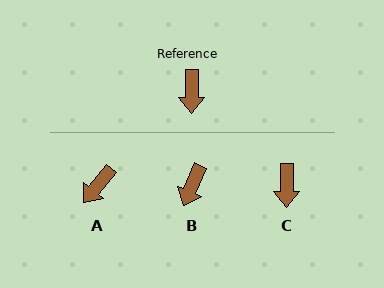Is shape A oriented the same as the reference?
No, it is off by about 39 degrees.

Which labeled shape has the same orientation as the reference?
C.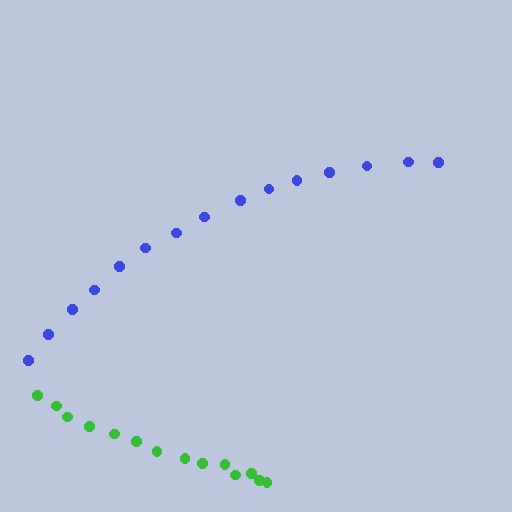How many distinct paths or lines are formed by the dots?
There are 2 distinct paths.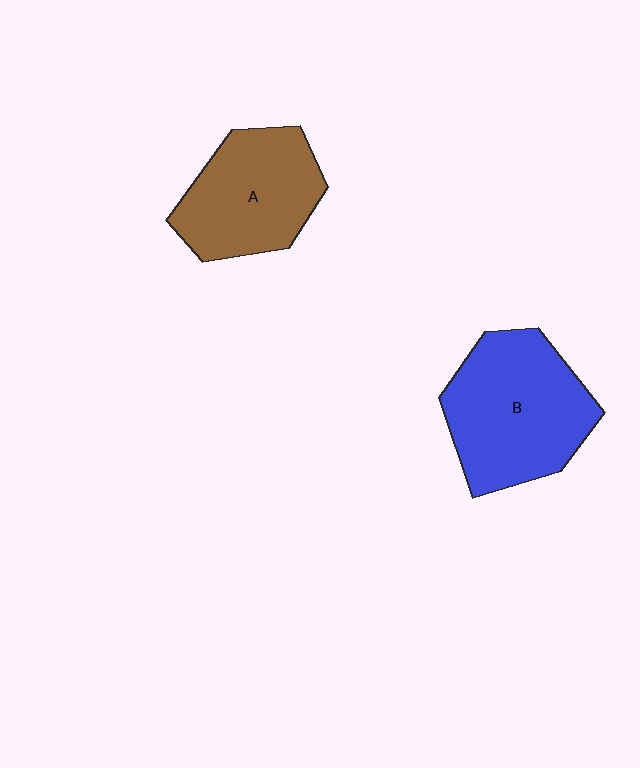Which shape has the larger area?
Shape B (blue).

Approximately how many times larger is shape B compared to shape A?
Approximately 1.2 times.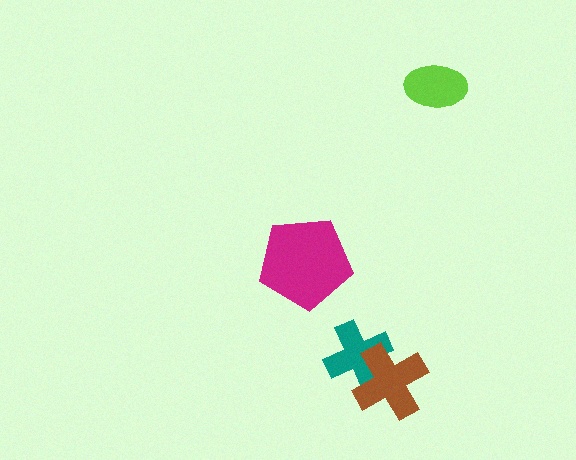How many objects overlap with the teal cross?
1 object overlaps with the teal cross.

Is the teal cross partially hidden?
Yes, it is partially covered by another shape.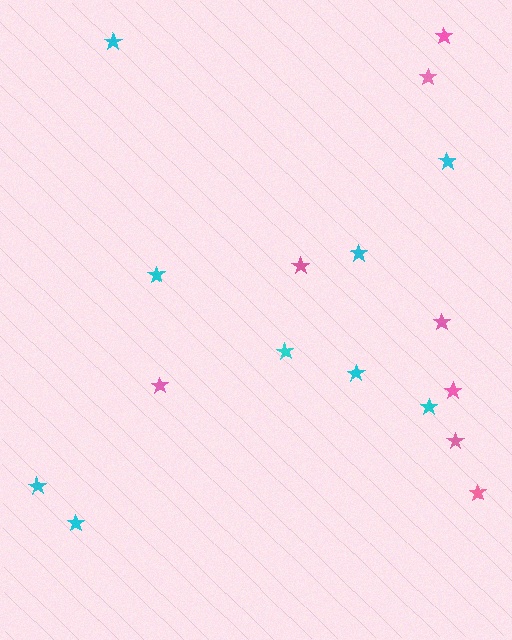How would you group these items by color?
There are 2 groups: one group of cyan stars (9) and one group of pink stars (8).